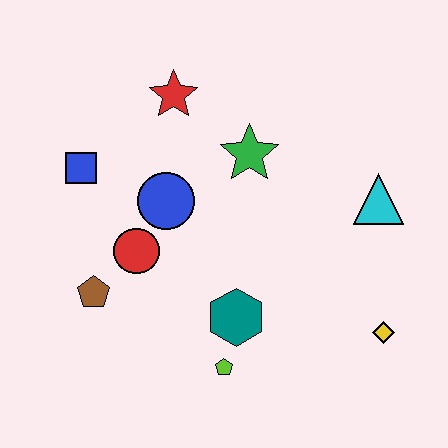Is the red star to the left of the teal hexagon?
Yes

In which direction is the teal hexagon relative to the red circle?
The teal hexagon is to the right of the red circle.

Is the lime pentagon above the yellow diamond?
No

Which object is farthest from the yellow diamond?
The blue square is farthest from the yellow diamond.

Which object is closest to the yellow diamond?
The cyan triangle is closest to the yellow diamond.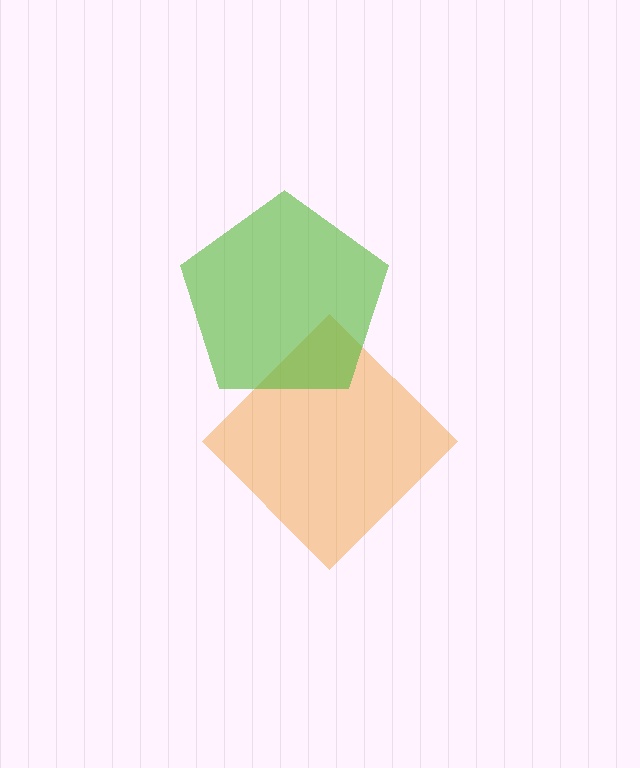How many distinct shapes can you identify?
There are 2 distinct shapes: an orange diamond, a lime pentagon.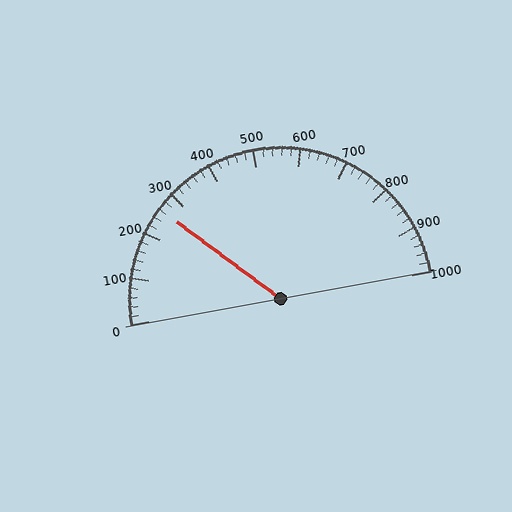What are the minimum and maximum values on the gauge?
The gauge ranges from 0 to 1000.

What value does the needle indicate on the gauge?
The needle indicates approximately 260.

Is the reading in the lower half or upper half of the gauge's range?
The reading is in the lower half of the range (0 to 1000).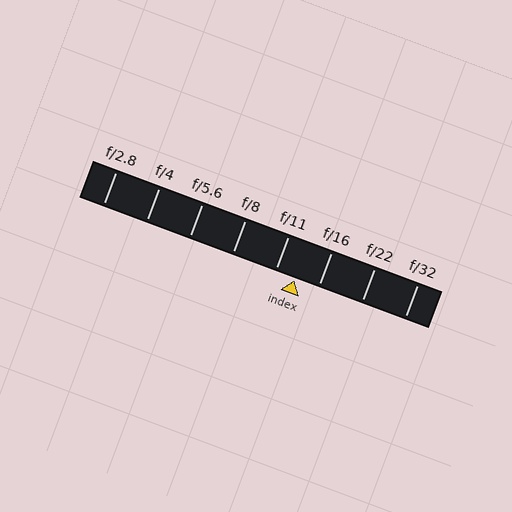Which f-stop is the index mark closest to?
The index mark is closest to f/11.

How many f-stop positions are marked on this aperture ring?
There are 8 f-stop positions marked.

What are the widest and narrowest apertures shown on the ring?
The widest aperture shown is f/2.8 and the narrowest is f/32.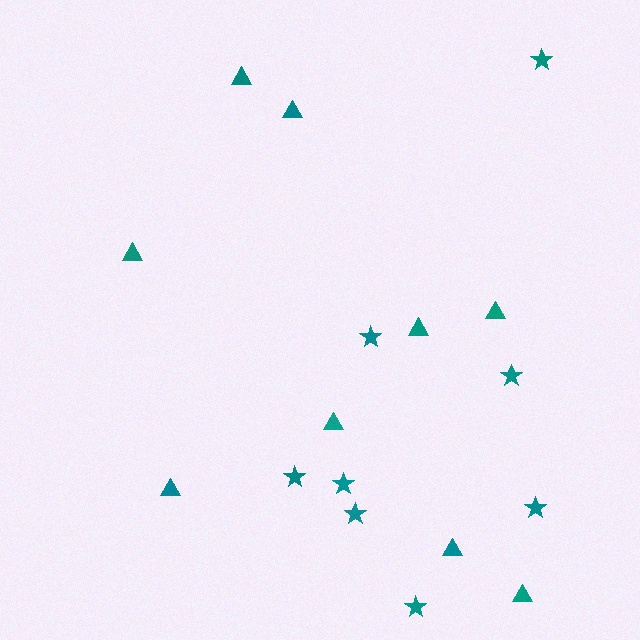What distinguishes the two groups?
There are 2 groups: one group of stars (8) and one group of triangles (9).